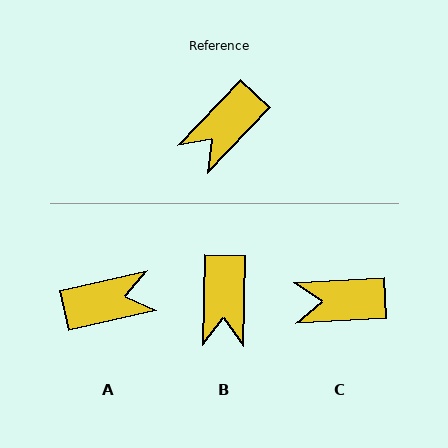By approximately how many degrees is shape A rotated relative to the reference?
Approximately 146 degrees counter-clockwise.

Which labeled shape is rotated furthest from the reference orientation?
A, about 146 degrees away.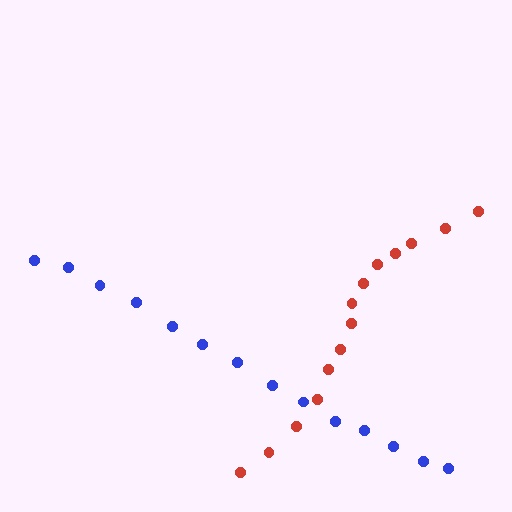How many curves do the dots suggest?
There are 2 distinct paths.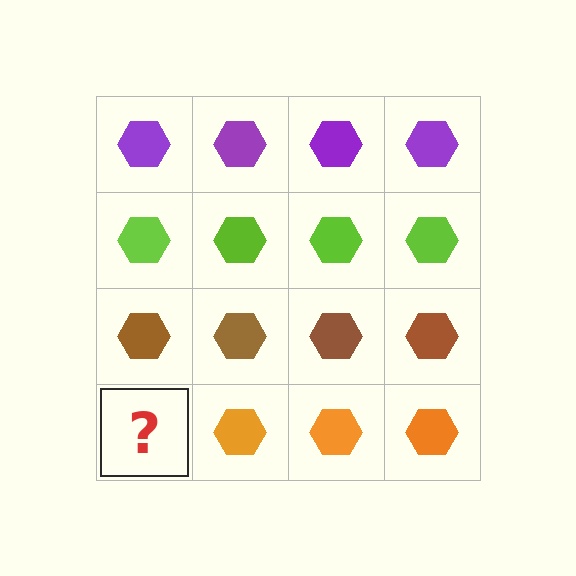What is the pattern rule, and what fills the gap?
The rule is that each row has a consistent color. The gap should be filled with an orange hexagon.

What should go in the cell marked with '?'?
The missing cell should contain an orange hexagon.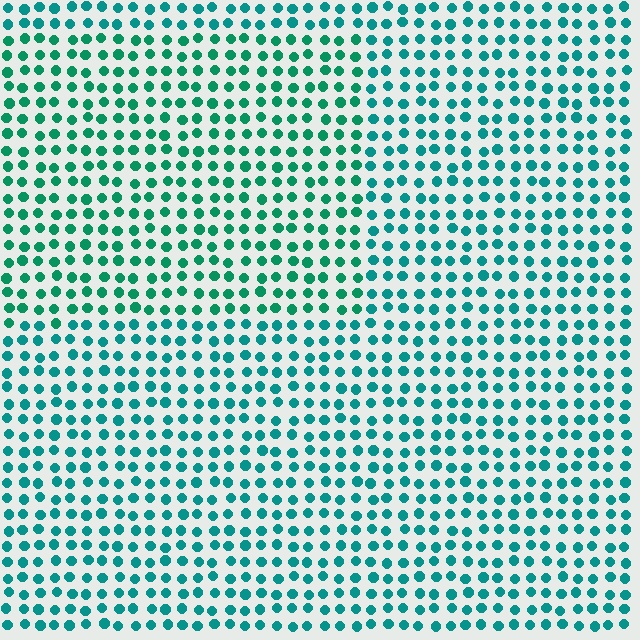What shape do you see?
I see a rectangle.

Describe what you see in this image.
The image is filled with small teal elements in a uniform arrangement. A rectangle-shaped region is visible where the elements are tinted to a slightly different hue, forming a subtle color boundary.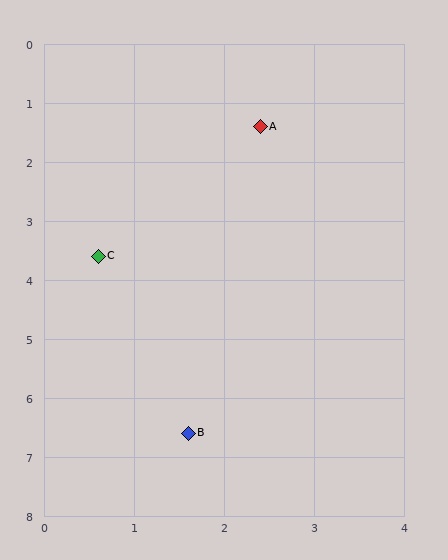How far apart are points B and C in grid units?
Points B and C are about 3.2 grid units apart.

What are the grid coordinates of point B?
Point B is at approximately (1.6, 6.6).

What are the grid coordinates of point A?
Point A is at approximately (2.4, 1.4).